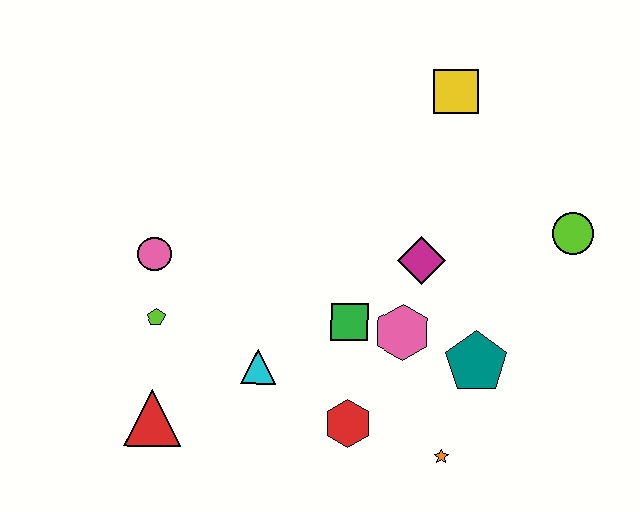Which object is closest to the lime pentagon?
The pink circle is closest to the lime pentagon.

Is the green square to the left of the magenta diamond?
Yes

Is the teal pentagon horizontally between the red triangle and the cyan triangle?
No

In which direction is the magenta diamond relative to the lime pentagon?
The magenta diamond is to the right of the lime pentagon.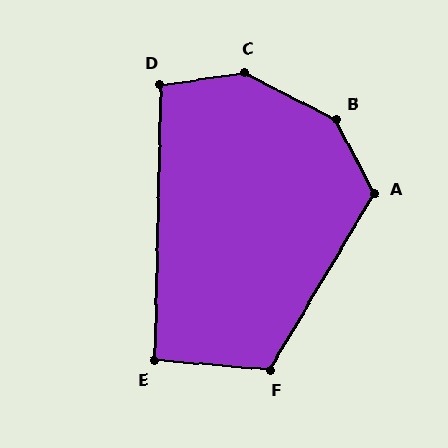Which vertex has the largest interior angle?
B, at approximately 144 degrees.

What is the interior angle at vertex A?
Approximately 122 degrees (obtuse).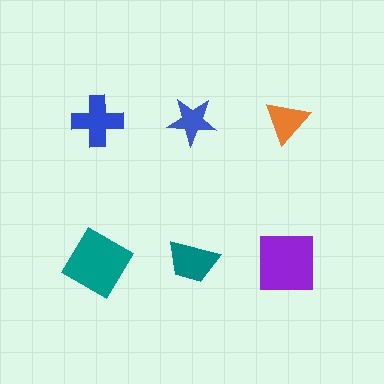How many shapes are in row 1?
3 shapes.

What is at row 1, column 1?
A blue cross.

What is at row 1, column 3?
An orange triangle.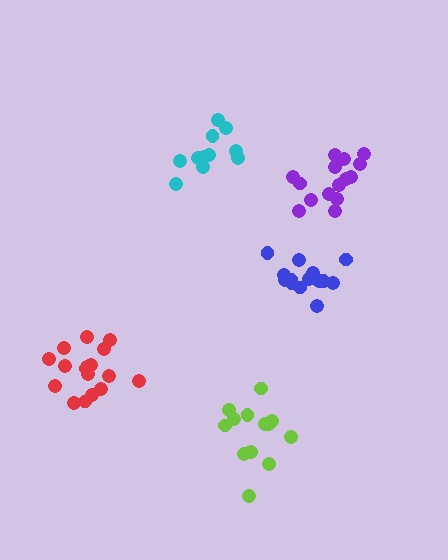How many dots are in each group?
Group 1: 13 dots, Group 2: 11 dots, Group 3: 17 dots, Group 4: 15 dots, Group 5: 14 dots (70 total).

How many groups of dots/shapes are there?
There are 5 groups.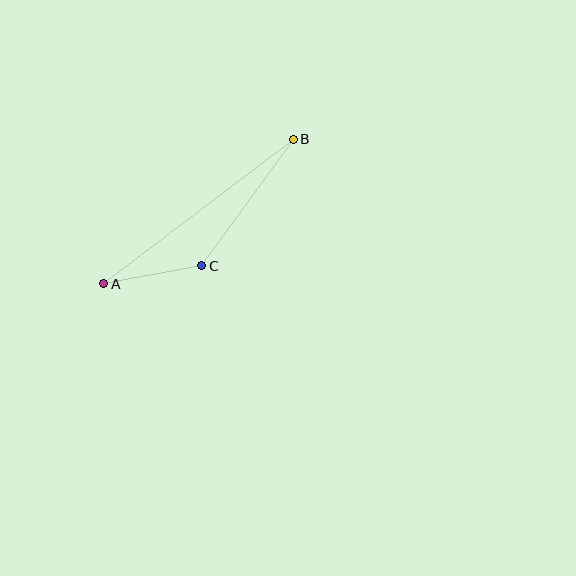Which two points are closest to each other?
Points A and C are closest to each other.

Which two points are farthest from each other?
Points A and B are farthest from each other.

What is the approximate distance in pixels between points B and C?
The distance between B and C is approximately 156 pixels.